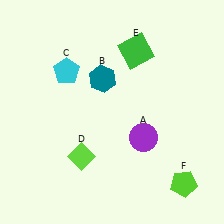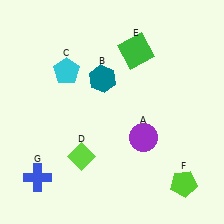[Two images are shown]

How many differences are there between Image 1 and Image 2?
There is 1 difference between the two images.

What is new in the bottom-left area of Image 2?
A blue cross (G) was added in the bottom-left area of Image 2.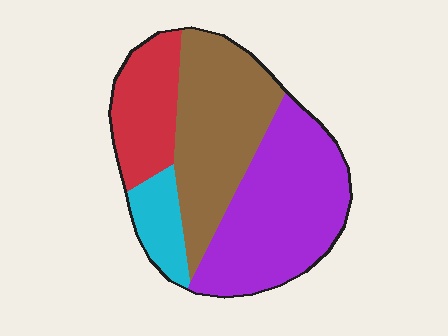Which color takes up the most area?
Purple, at roughly 40%.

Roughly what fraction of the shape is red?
Red covers 18% of the shape.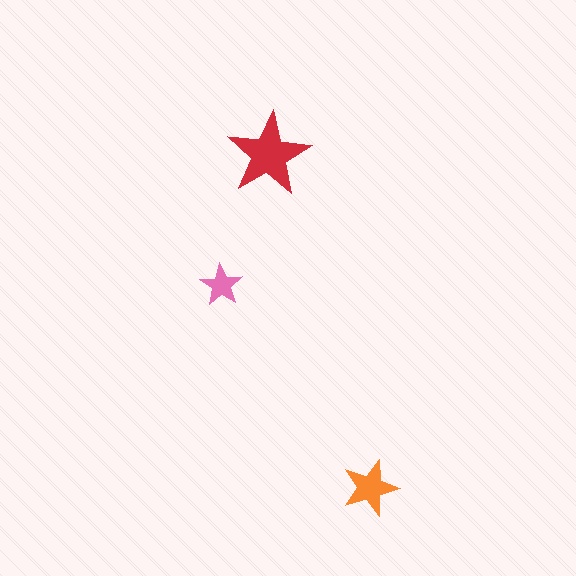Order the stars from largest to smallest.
the red one, the orange one, the pink one.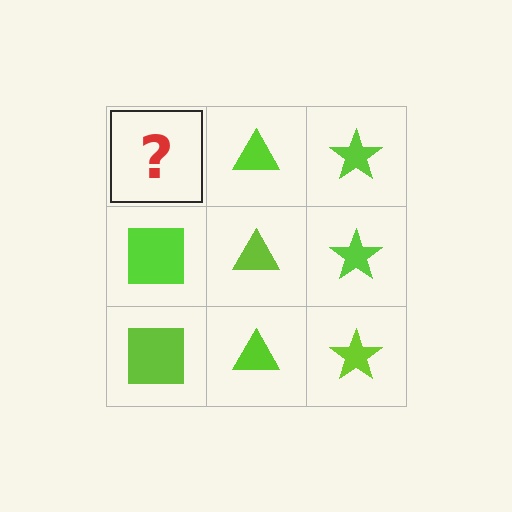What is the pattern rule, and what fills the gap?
The rule is that each column has a consistent shape. The gap should be filled with a lime square.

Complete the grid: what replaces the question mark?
The question mark should be replaced with a lime square.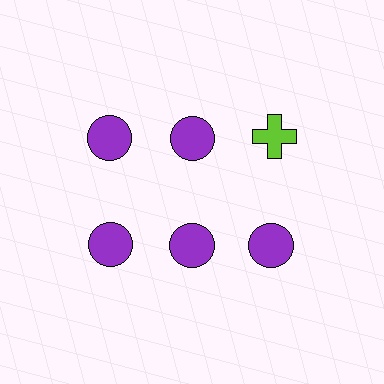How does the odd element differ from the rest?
It differs in both color (lime instead of purple) and shape (cross instead of circle).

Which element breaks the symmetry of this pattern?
The lime cross in the top row, center column breaks the symmetry. All other shapes are purple circles.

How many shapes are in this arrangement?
There are 6 shapes arranged in a grid pattern.